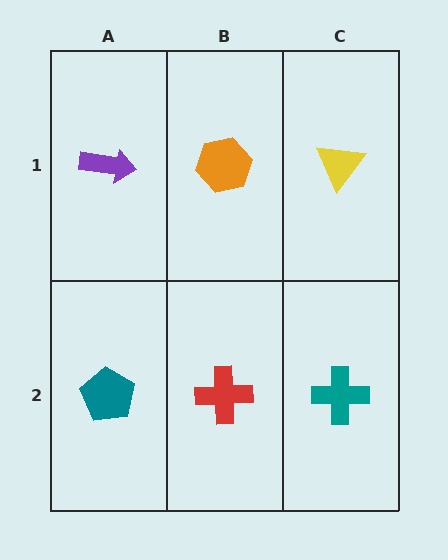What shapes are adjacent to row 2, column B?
An orange hexagon (row 1, column B), a teal pentagon (row 2, column A), a teal cross (row 2, column C).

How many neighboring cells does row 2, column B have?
3.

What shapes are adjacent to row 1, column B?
A red cross (row 2, column B), a purple arrow (row 1, column A), a yellow triangle (row 1, column C).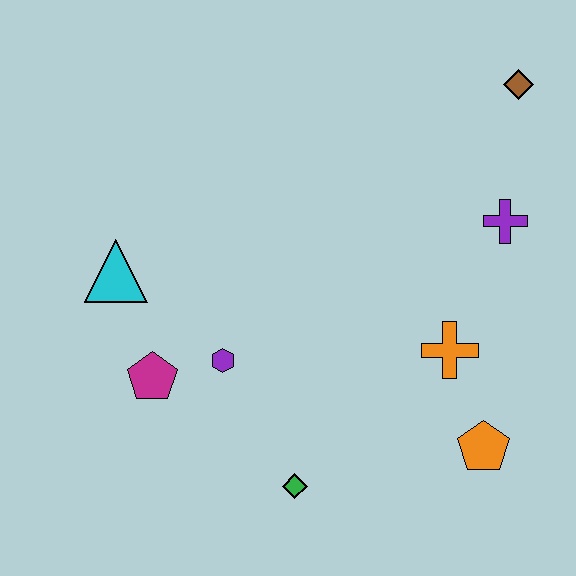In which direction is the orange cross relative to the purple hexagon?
The orange cross is to the right of the purple hexagon.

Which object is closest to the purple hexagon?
The magenta pentagon is closest to the purple hexagon.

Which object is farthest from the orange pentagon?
The cyan triangle is farthest from the orange pentagon.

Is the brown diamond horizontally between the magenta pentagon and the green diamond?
No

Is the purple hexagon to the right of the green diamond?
No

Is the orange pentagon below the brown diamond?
Yes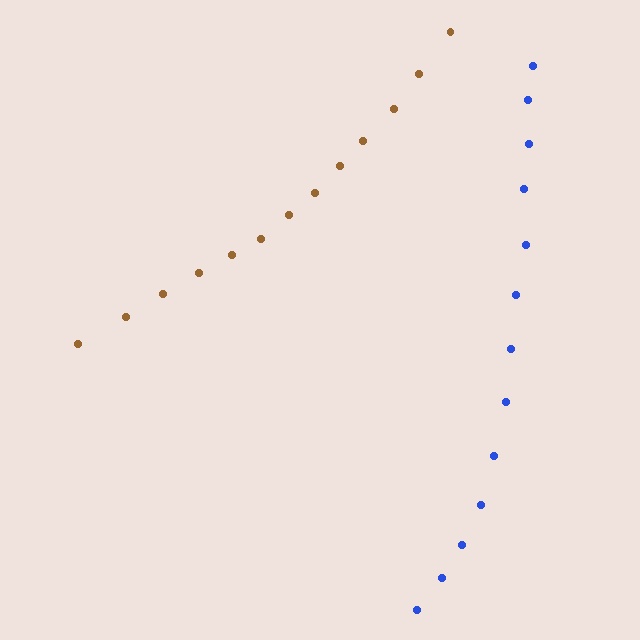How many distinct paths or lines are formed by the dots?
There are 2 distinct paths.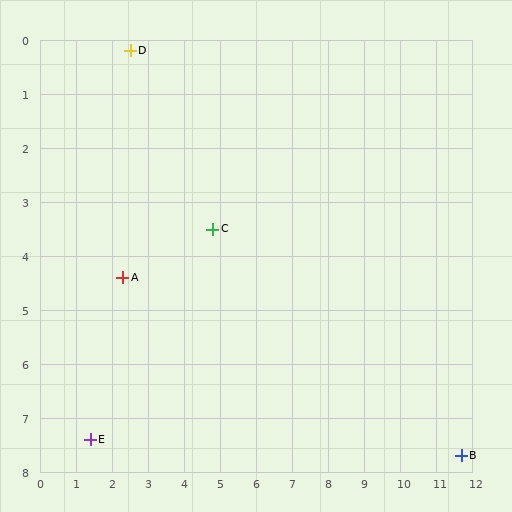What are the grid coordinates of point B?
Point B is at approximately (11.7, 7.7).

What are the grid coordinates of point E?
Point E is at approximately (1.4, 7.4).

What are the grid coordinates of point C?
Point C is at approximately (4.8, 3.5).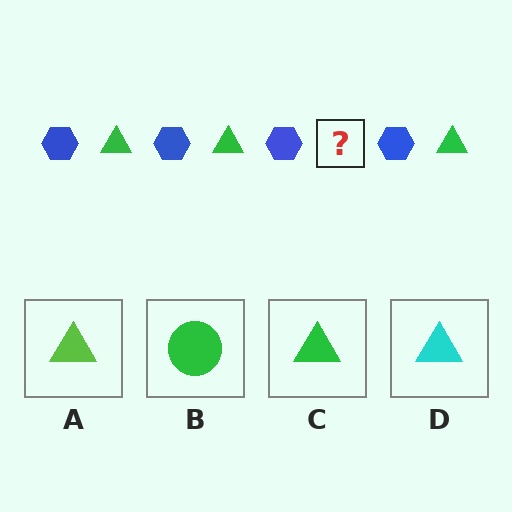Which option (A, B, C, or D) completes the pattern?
C.